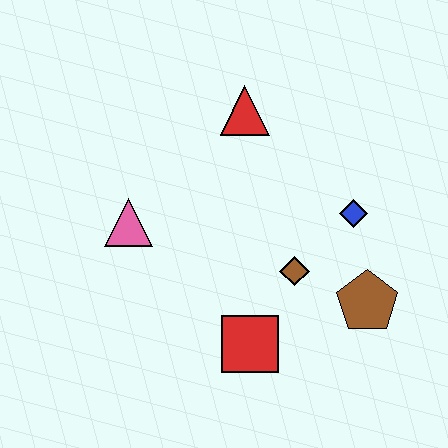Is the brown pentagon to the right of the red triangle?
Yes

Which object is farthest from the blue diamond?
The pink triangle is farthest from the blue diamond.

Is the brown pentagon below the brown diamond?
Yes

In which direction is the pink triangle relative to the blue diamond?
The pink triangle is to the left of the blue diamond.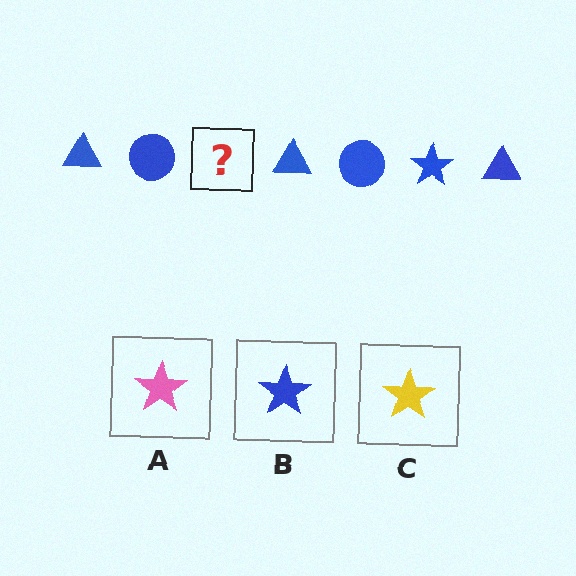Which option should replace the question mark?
Option B.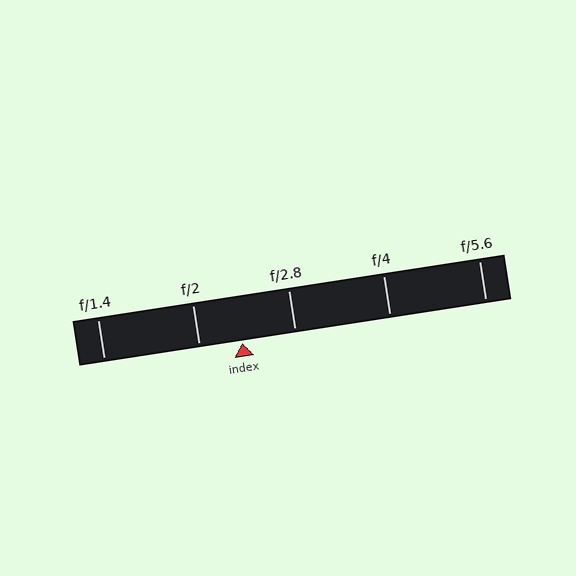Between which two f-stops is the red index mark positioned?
The index mark is between f/2 and f/2.8.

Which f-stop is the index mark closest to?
The index mark is closest to f/2.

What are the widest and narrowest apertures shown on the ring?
The widest aperture shown is f/1.4 and the narrowest is f/5.6.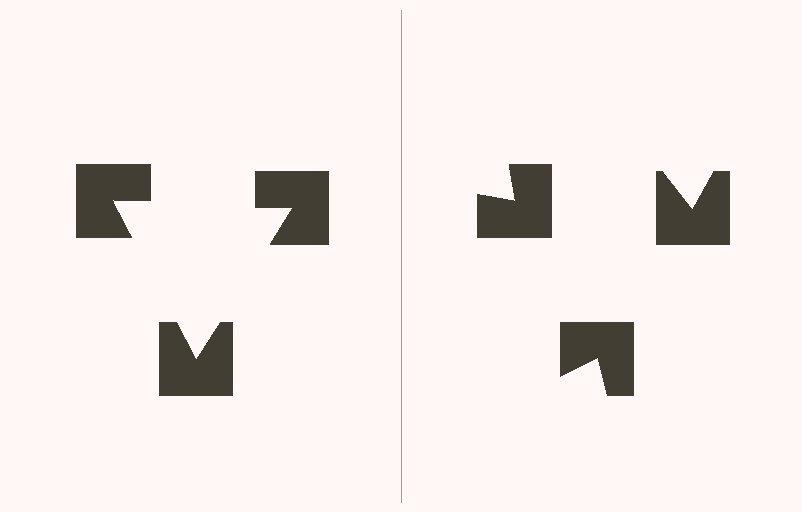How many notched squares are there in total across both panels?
6 — 3 on each side.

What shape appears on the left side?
An illusory triangle.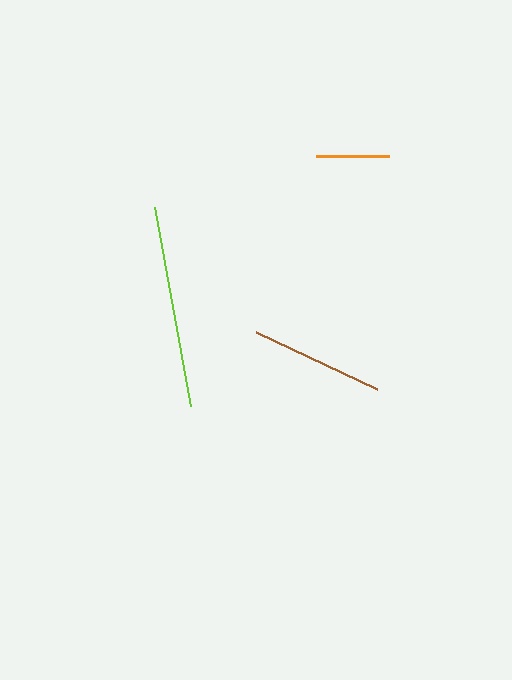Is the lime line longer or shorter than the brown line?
The lime line is longer than the brown line.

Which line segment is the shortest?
The orange line is the shortest at approximately 72 pixels.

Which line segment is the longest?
The lime line is the longest at approximately 202 pixels.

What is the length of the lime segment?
The lime segment is approximately 202 pixels long.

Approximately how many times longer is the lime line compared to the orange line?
The lime line is approximately 2.8 times the length of the orange line.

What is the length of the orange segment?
The orange segment is approximately 72 pixels long.